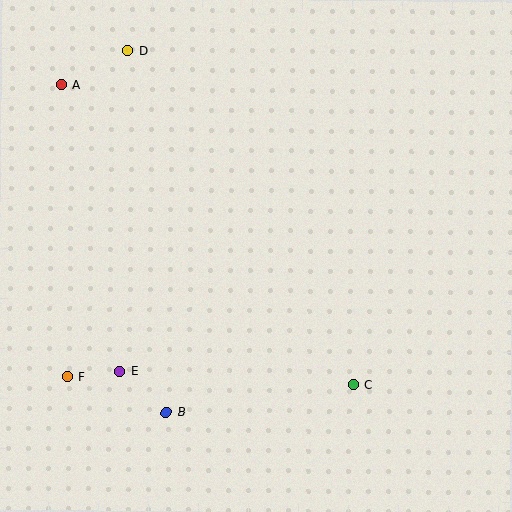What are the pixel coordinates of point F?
Point F is at (67, 377).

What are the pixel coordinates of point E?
Point E is at (120, 371).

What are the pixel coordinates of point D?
Point D is at (128, 51).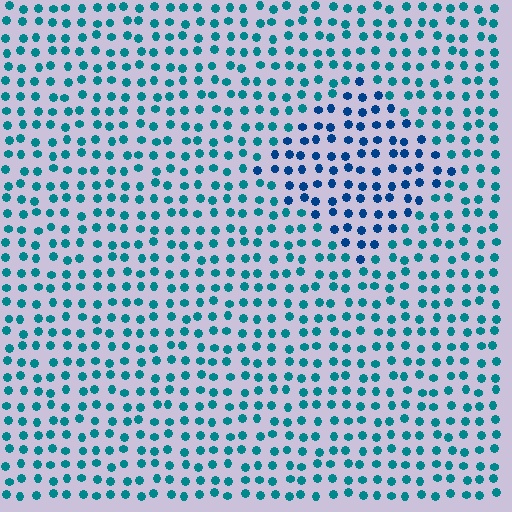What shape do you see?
I see a diamond.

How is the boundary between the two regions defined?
The boundary is defined purely by a slight shift in hue (about 30 degrees). Spacing, size, and orientation are identical on both sides.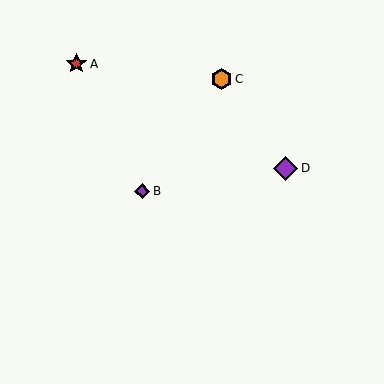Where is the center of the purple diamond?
The center of the purple diamond is at (142, 191).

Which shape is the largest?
The purple diamond (labeled D) is the largest.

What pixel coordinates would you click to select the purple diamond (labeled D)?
Click at (286, 168) to select the purple diamond D.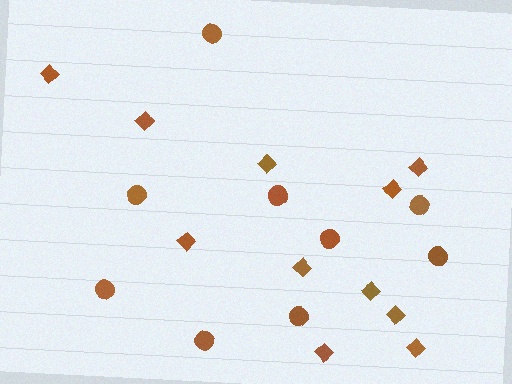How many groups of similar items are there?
There are 2 groups: one group of circles (9) and one group of diamonds (11).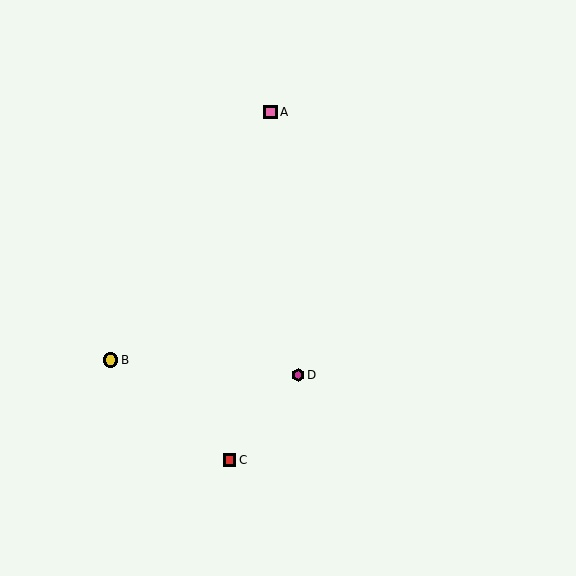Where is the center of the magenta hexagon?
The center of the magenta hexagon is at (298, 375).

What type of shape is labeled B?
Shape B is a yellow circle.